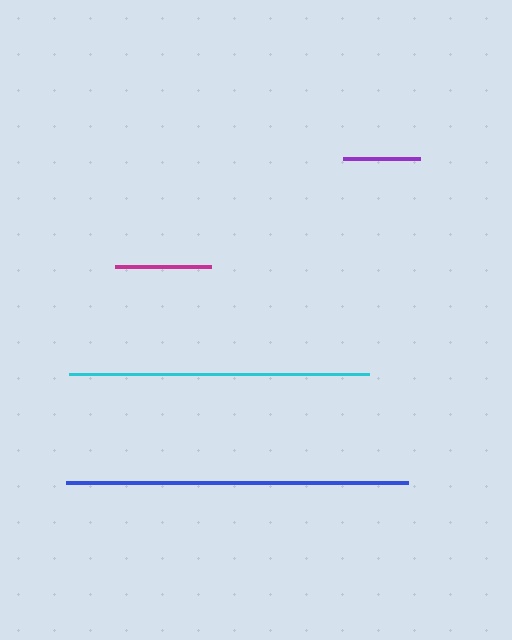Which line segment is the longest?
The blue line is the longest at approximately 341 pixels.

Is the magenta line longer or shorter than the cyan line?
The cyan line is longer than the magenta line.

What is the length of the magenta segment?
The magenta segment is approximately 96 pixels long.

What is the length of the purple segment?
The purple segment is approximately 77 pixels long.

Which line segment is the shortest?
The purple line is the shortest at approximately 77 pixels.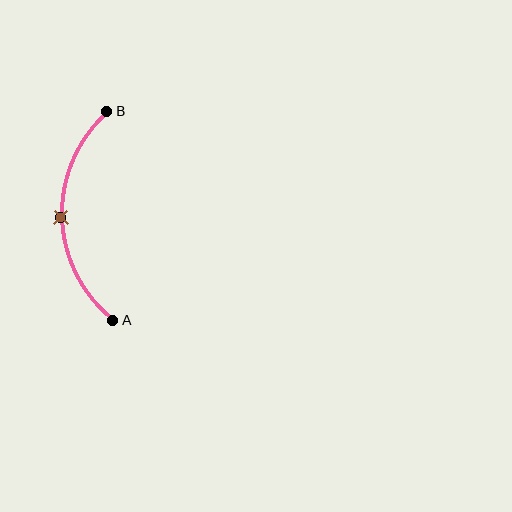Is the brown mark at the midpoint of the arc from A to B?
Yes. The brown mark lies on the arc at equal arc-length from both A and B — it is the arc midpoint.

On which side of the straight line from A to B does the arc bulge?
The arc bulges to the left of the straight line connecting A and B.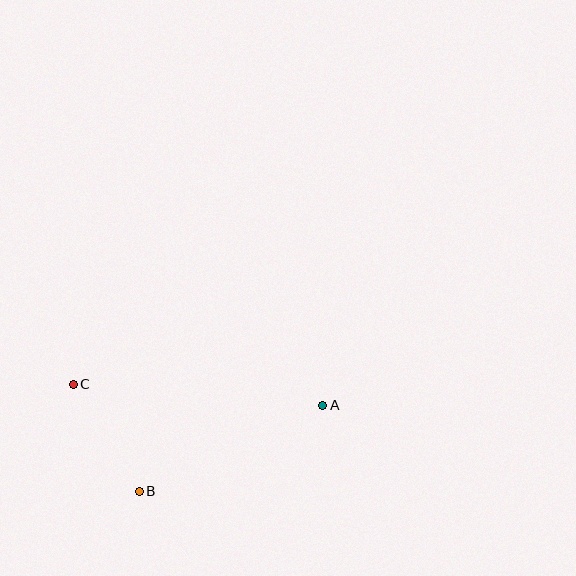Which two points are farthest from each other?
Points A and C are farthest from each other.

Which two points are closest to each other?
Points B and C are closest to each other.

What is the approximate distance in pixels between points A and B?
The distance between A and B is approximately 202 pixels.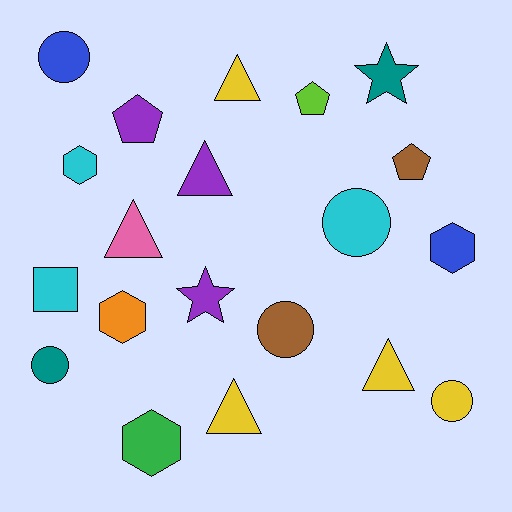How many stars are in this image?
There are 2 stars.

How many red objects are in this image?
There are no red objects.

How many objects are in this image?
There are 20 objects.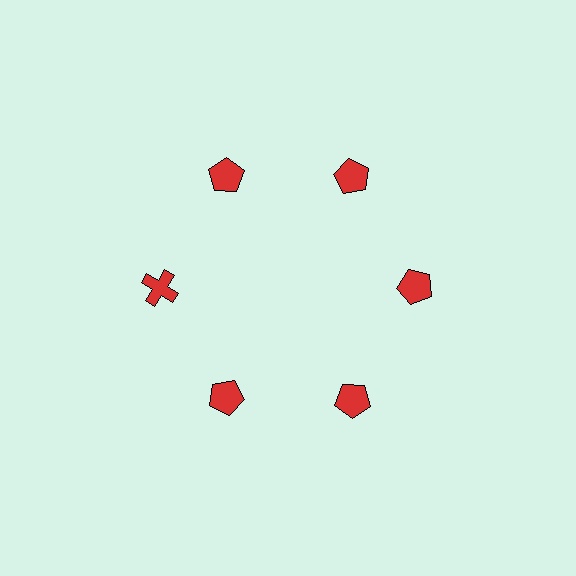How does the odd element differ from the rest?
It has a different shape: cross instead of pentagon.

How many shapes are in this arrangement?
There are 6 shapes arranged in a ring pattern.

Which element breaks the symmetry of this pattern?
The red cross at roughly the 9 o'clock position breaks the symmetry. All other shapes are red pentagons.